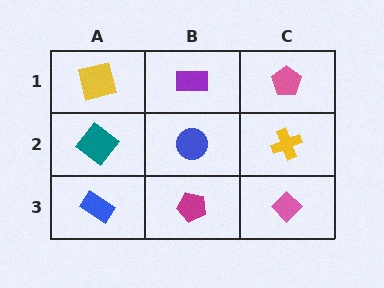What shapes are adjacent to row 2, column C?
A pink pentagon (row 1, column C), a pink diamond (row 3, column C), a blue circle (row 2, column B).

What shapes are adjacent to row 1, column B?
A blue circle (row 2, column B), a yellow square (row 1, column A), a pink pentagon (row 1, column C).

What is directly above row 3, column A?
A teal diamond.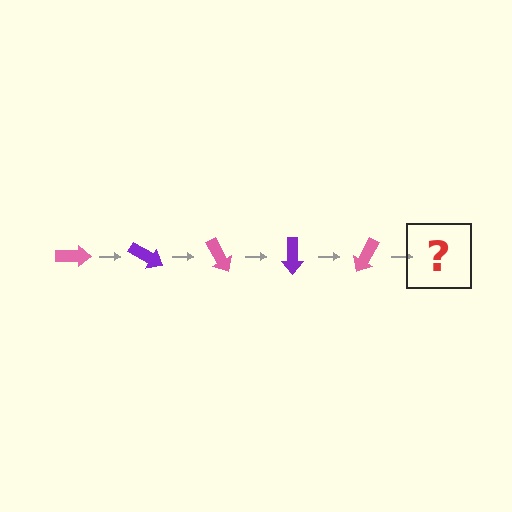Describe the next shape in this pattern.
It should be a purple arrow, rotated 150 degrees from the start.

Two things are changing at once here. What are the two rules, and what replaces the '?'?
The two rules are that it rotates 30 degrees each step and the color cycles through pink and purple. The '?' should be a purple arrow, rotated 150 degrees from the start.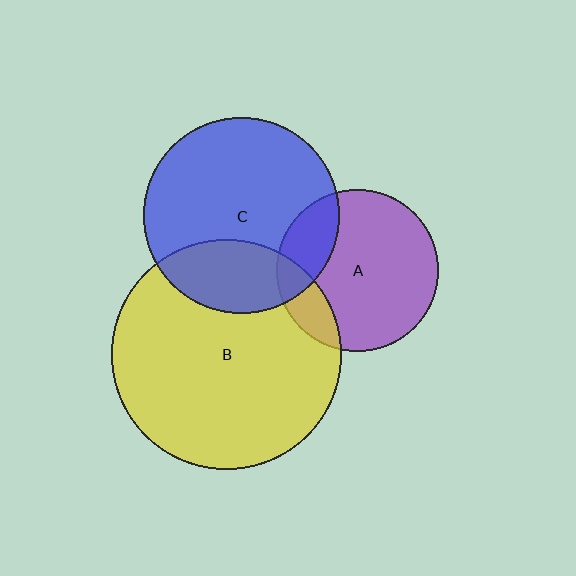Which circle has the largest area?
Circle B (yellow).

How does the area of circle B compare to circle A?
Approximately 2.0 times.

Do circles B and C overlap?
Yes.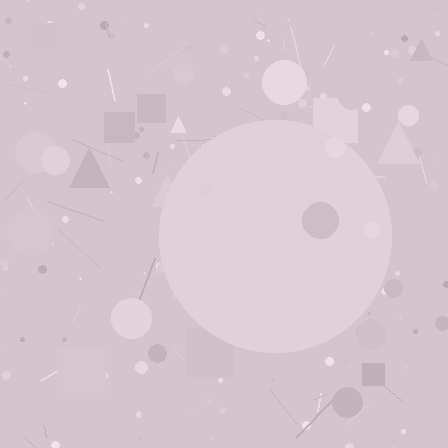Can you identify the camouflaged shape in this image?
The camouflaged shape is a circle.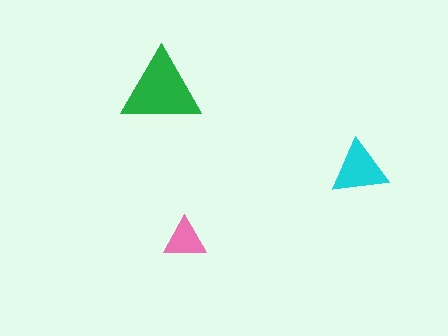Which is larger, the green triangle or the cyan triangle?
The green one.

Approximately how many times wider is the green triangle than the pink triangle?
About 2 times wider.